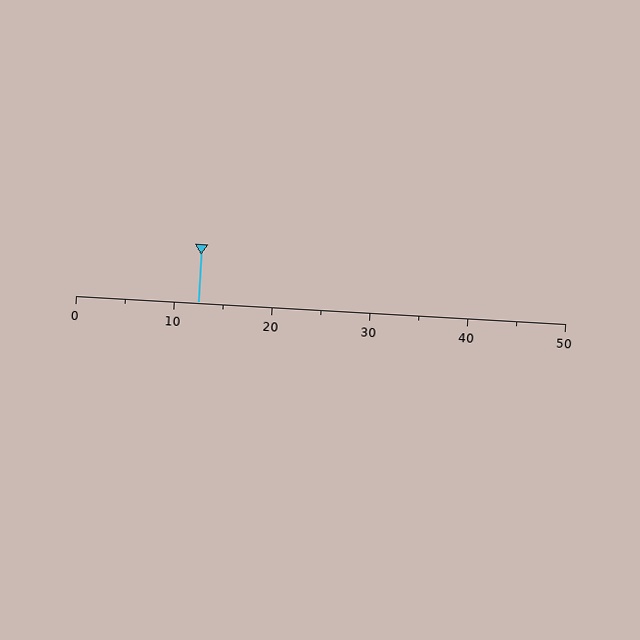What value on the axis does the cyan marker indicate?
The marker indicates approximately 12.5.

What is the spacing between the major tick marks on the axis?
The major ticks are spaced 10 apart.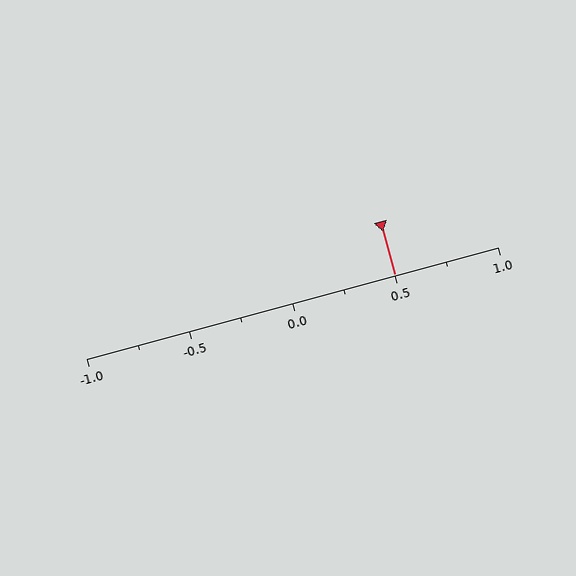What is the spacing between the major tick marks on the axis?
The major ticks are spaced 0.5 apart.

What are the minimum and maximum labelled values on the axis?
The axis runs from -1.0 to 1.0.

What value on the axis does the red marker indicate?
The marker indicates approximately 0.5.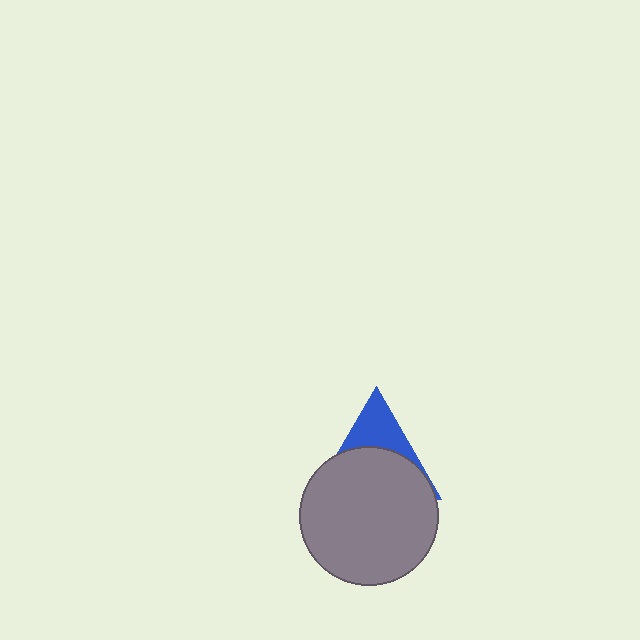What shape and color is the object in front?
The object in front is a gray circle.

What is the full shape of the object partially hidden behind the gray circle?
The partially hidden object is a blue triangle.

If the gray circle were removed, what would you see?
You would see the complete blue triangle.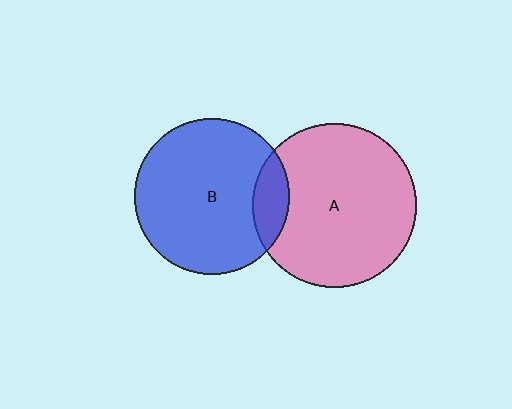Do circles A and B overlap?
Yes.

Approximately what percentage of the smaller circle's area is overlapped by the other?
Approximately 15%.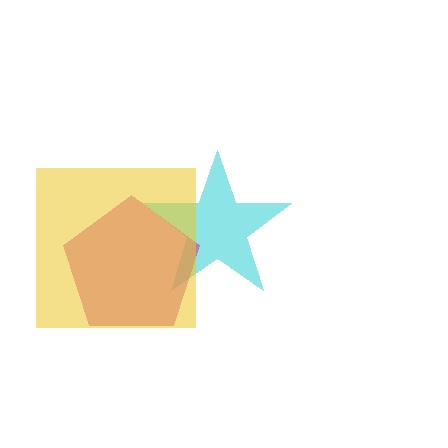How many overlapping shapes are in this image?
There are 3 overlapping shapes in the image.